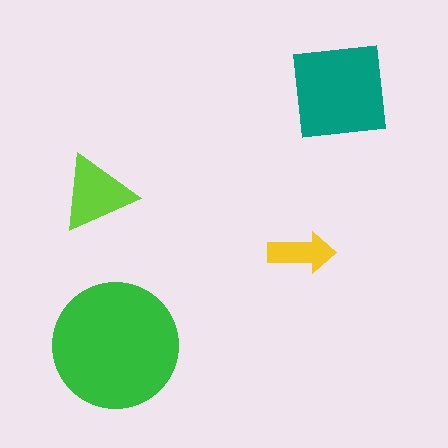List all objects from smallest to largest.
The yellow arrow, the lime triangle, the teal square, the green circle.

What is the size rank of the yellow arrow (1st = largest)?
4th.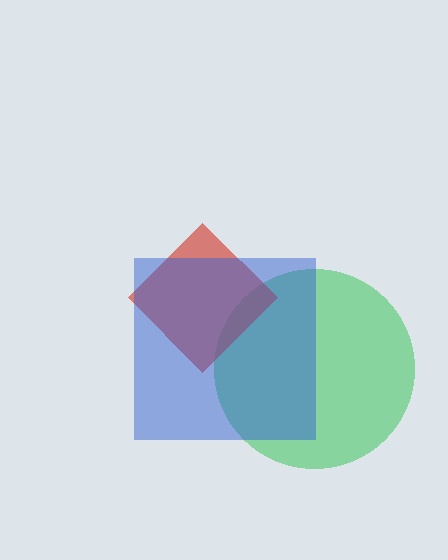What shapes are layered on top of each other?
The layered shapes are: a green circle, a red diamond, a blue square.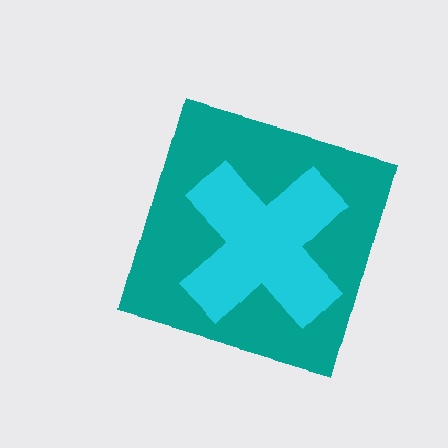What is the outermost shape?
The teal diamond.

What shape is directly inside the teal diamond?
The cyan cross.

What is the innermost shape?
The cyan cross.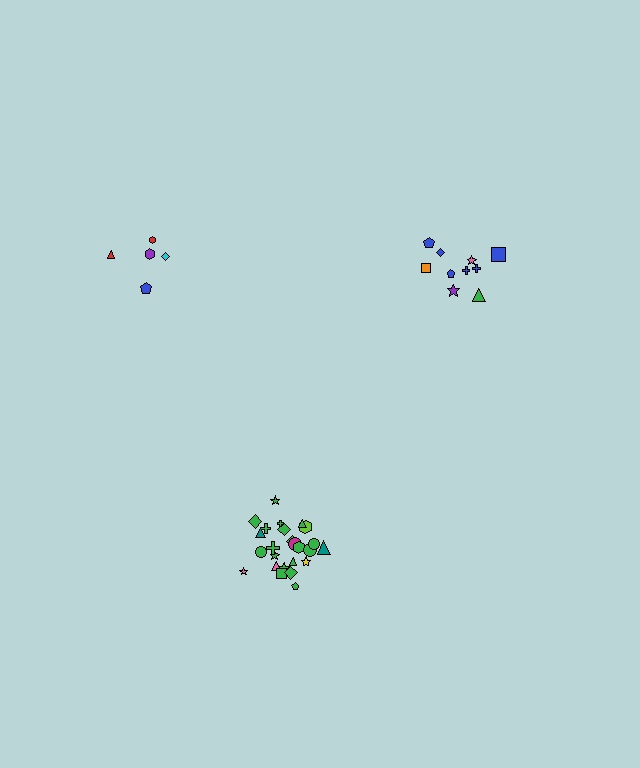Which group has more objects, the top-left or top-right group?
The top-right group.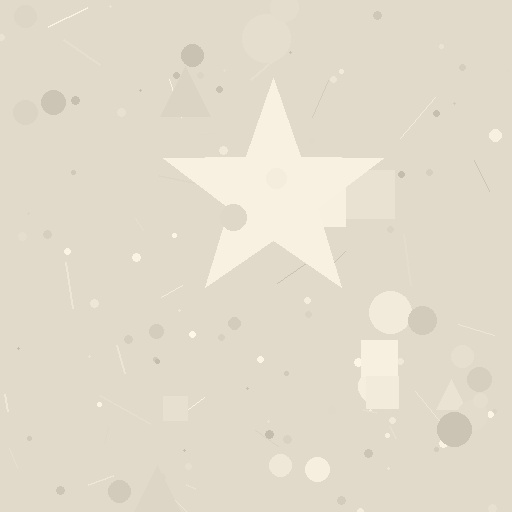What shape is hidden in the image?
A star is hidden in the image.